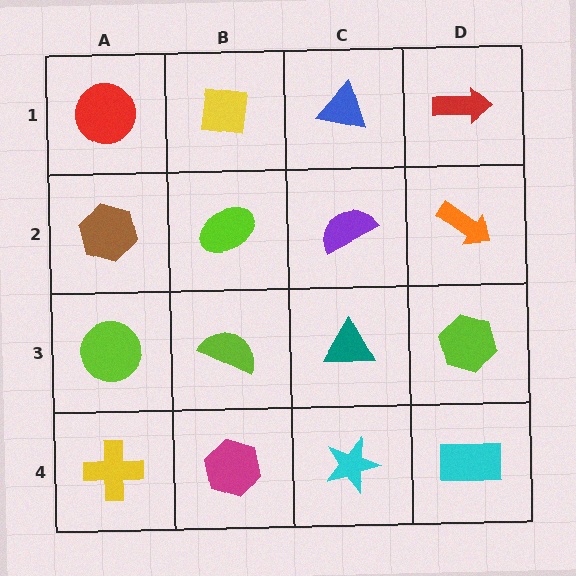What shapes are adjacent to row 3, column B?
A lime ellipse (row 2, column B), a magenta hexagon (row 4, column B), a lime circle (row 3, column A), a teal triangle (row 3, column C).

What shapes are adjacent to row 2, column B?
A yellow square (row 1, column B), a lime semicircle (row 3, column B), a brown hexagon (row 2, column A), a purple semicircle (row 2, column C).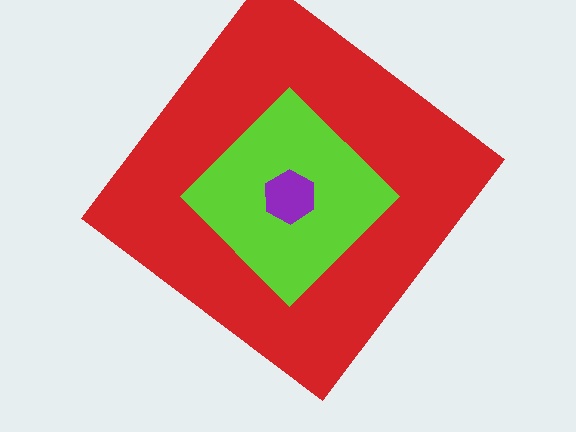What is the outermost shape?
The red diamond.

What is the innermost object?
The purple hexagon.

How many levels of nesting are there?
3.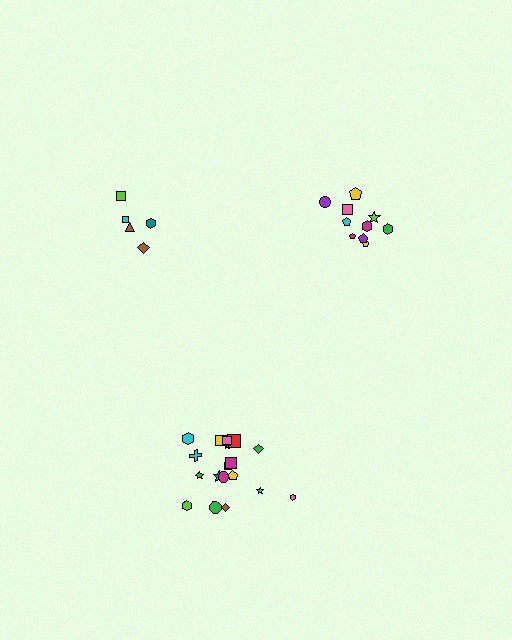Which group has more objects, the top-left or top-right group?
The top-right group.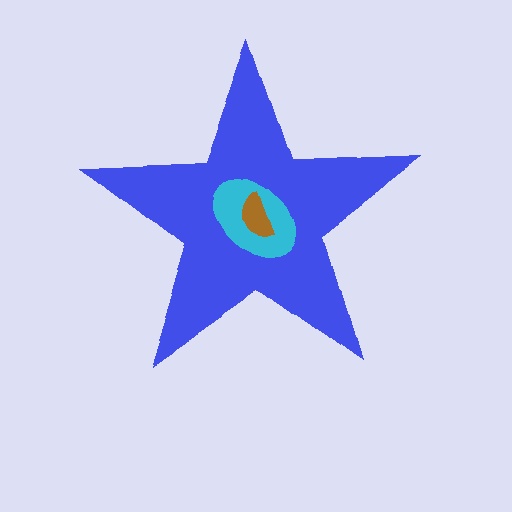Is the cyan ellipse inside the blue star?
Yes.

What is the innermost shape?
The brown semicircle.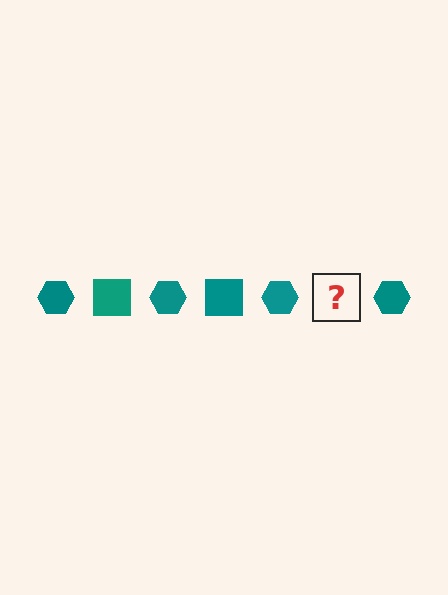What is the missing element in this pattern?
The missing element is a teal square.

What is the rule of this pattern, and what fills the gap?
The rule is that the pattern cycles through hexagon, square shapes in teal. The gap should be filled with a teal square.